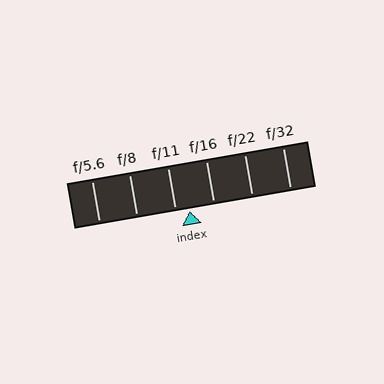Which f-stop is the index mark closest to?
The index mark is closest to f/11.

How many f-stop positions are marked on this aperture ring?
There are 6 f-stop positions marked.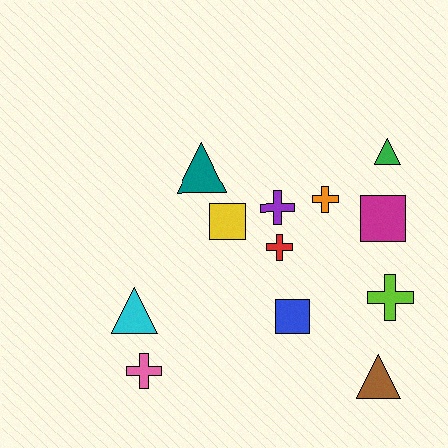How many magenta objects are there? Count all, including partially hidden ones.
There is 1 magenta object.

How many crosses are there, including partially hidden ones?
There are 5 crosses.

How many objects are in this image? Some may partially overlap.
There are 12 objects.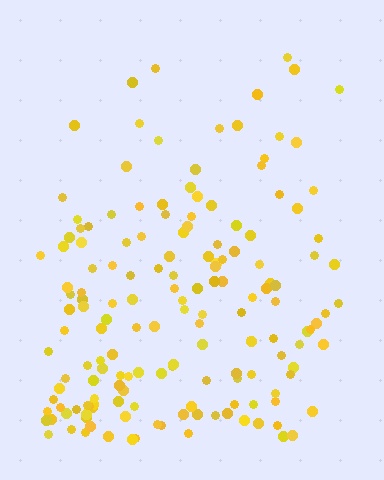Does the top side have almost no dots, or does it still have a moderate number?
Still a moderate number, just noticeably fewer than the bottom.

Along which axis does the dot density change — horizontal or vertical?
Vertical.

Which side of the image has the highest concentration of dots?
The bottom.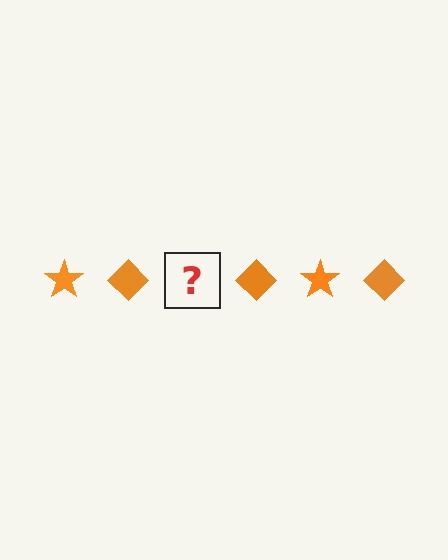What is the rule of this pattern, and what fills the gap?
The rule is that the pattern cycles through star, diamond shapes in orange. The gap should be filled with an orange star.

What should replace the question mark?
The question mark should be replaced with an orange star.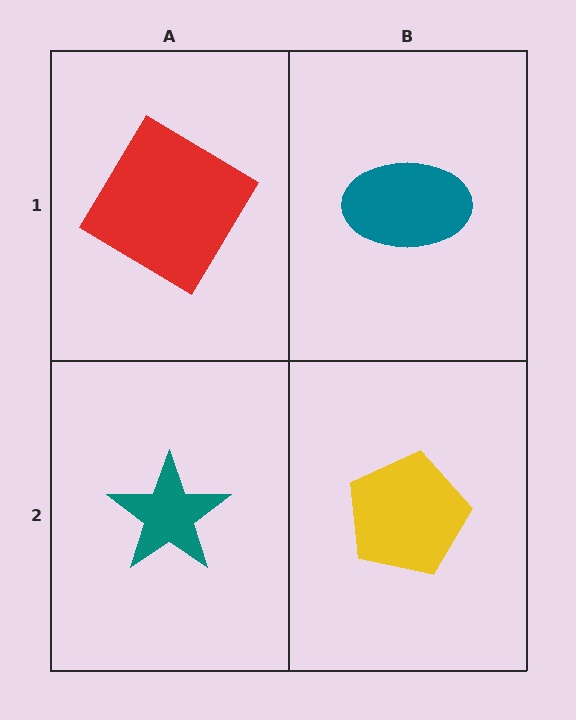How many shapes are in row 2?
2 shapes.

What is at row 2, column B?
A yellow pentagon.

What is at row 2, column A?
A teal star.